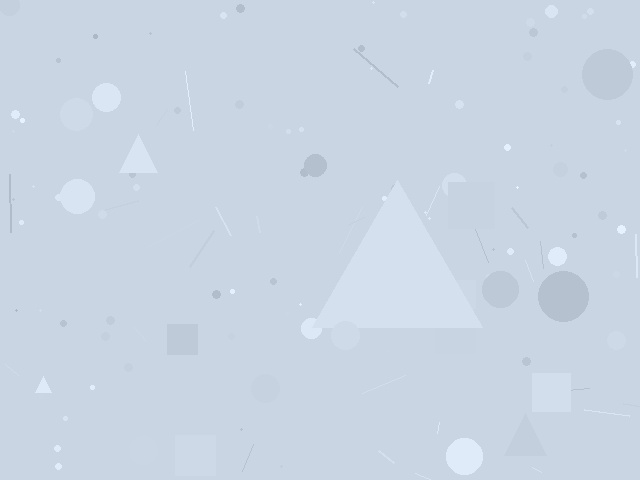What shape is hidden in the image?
A triangle is hidden in the image.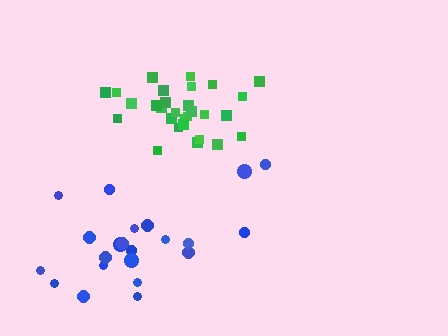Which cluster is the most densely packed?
Green.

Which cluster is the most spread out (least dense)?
Blue.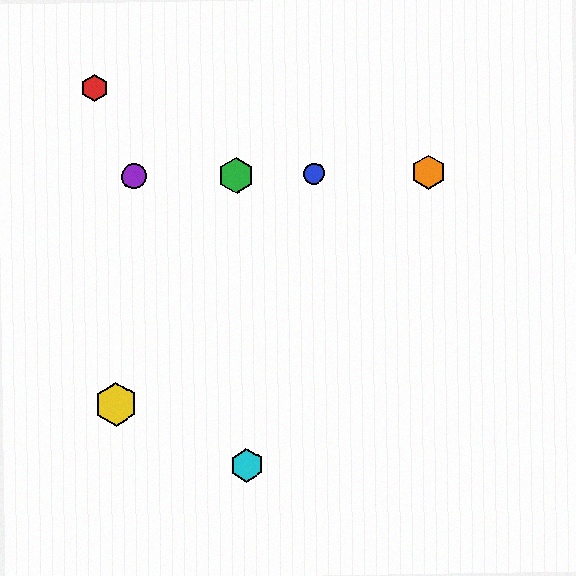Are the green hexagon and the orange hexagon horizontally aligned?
Yes, both are at y≈175.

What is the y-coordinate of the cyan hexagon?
The cyan hexagon is at y≈465.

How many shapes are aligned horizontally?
4 shapes (the blue circle, the green hexagon, the purple circle, the orange hexagon) are aligned horizontally.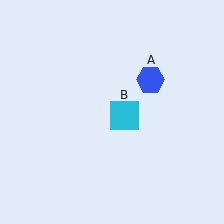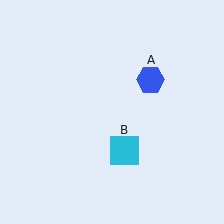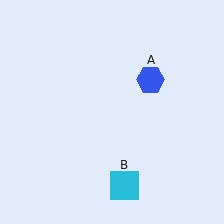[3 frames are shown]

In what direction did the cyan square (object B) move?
The cyan square (object B) moved down.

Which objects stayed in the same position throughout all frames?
Blue hexagon (object A) remained stationary.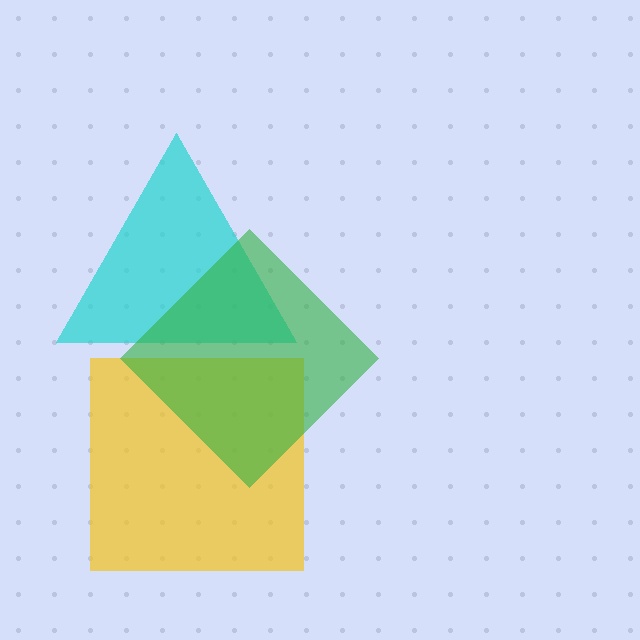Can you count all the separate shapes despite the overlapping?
Yes, there are 3 separate shapes.